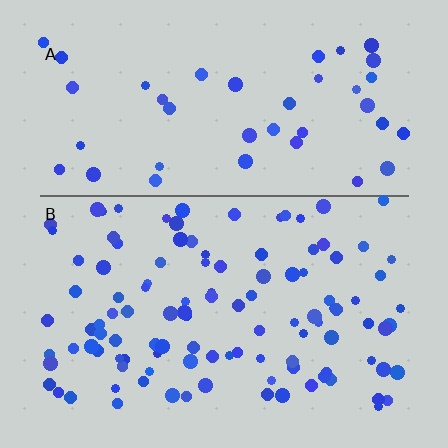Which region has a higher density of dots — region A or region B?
B (the bottom).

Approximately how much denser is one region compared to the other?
Approximately 2.6× — region B over region A.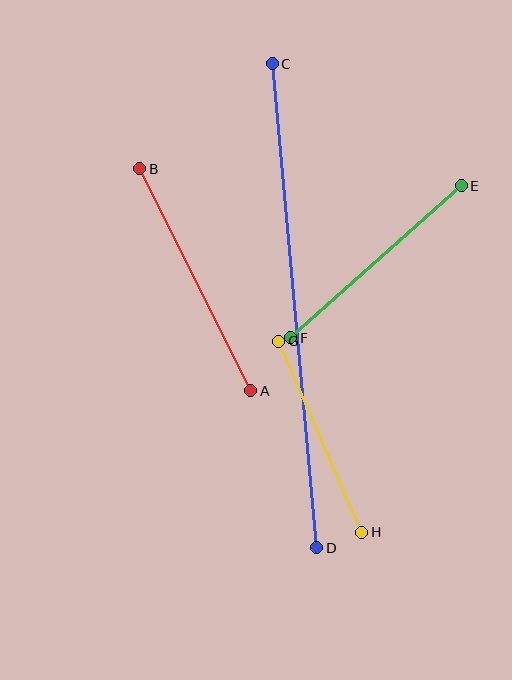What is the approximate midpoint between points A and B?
The midpoint is at approximately (195, 280) pixels.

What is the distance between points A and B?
The distance is approximately 248 pixels.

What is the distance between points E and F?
The distance is approximately 228 pixels.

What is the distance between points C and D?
The distance is approximately 486 pixels.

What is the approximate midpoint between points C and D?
The midpoint is at approximately (295, 306) pixels.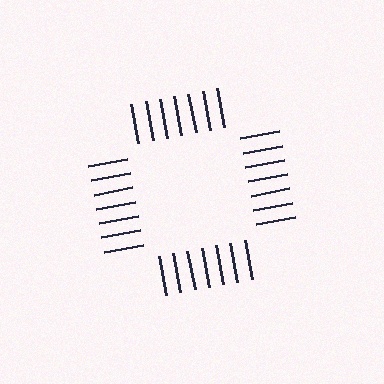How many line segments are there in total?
28 — 7 along each of the 4 edges.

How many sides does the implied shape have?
4 sides — the line-ends trace a square.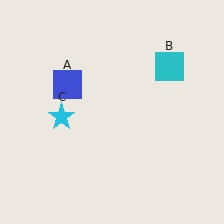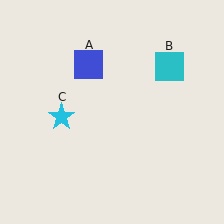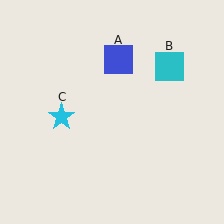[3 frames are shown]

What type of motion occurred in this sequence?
The blue square (object A) rotated clockwise around the center of the scene.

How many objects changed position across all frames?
1 object changed position: blue square (object A).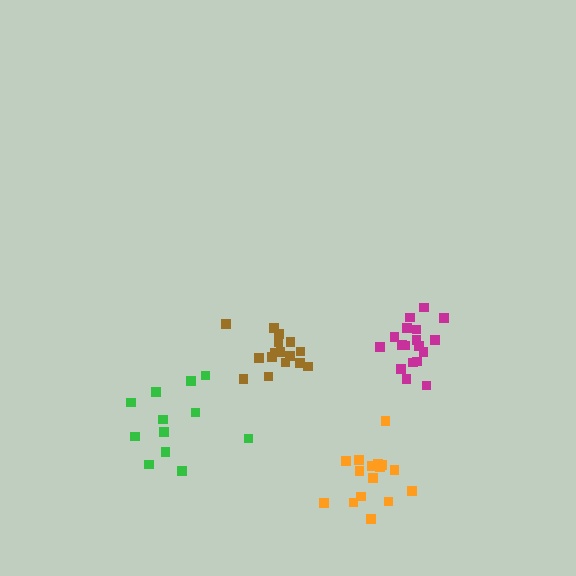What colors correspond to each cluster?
The clusters are colored: orange, magenta, brown, green.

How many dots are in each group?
Group 1: 16 dots, Group 2: 18 dots, Group 3: 16 dots, Group 4: 12 dots (62 total).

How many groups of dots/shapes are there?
There are 4 groups.